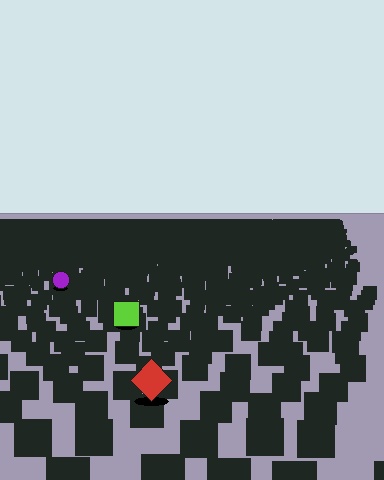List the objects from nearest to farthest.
From nearest to farthest: the red diamond, the lime square, the purple circle.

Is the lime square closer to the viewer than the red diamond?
No. The red diamond is closer — you can tell from the texture gradient: the ground texture is coarser near it.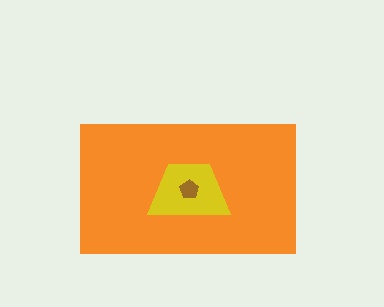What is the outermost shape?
The orange rectangle.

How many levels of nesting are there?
3.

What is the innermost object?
The brown pentagon.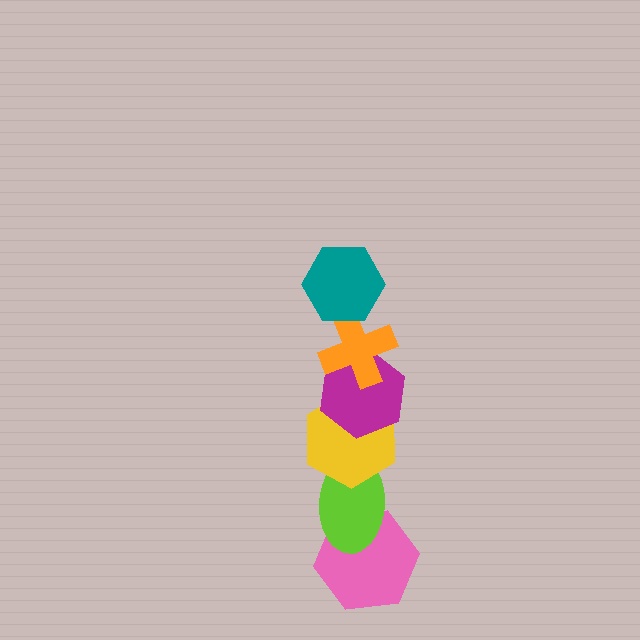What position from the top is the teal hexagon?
The teal hexagon is 1st from the top.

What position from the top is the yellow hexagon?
The yellow hexagon is 4th from the top.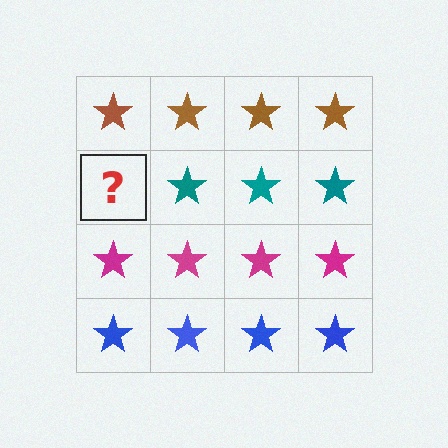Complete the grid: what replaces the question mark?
The question mark should be replaced with a teal star.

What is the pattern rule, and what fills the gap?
The rule is that each row has a consistent color. The gap should be filled with a teal star.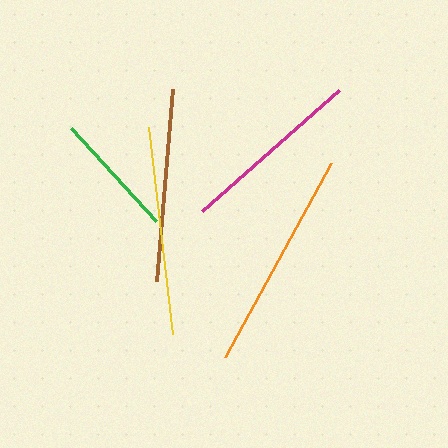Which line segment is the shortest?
The green line is the shortest at approximately 125 pixels.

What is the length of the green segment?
The green segment is approximately 125 pixels long.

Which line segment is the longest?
The orange line is the longest at approximately 221 pixels.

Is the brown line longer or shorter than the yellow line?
The yellow line is longer than the brown line.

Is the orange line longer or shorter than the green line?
The orange line is longer than the green line.